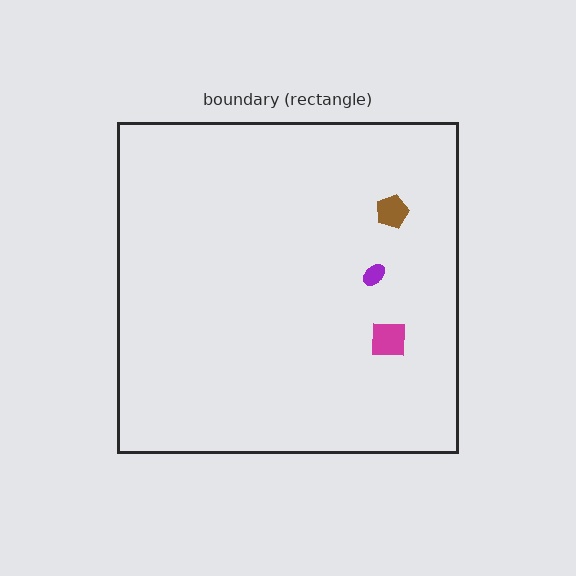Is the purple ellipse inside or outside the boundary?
Inside.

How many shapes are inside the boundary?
3 inside, 0 outside.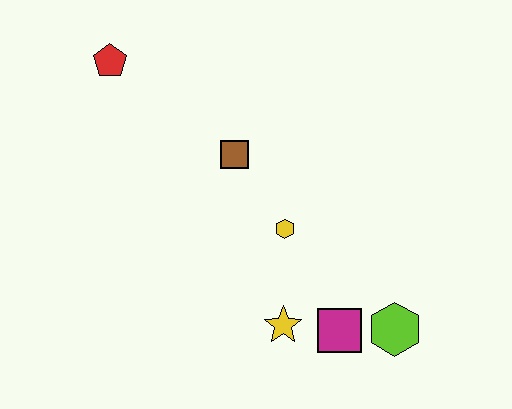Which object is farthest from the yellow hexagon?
The red pentagon is farthest from the yellow hexagon.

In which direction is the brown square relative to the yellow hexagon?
The brown square is above the yellow hexagon.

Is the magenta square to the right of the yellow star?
Yes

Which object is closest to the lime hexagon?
The magenta square is closest to the lime hexagon.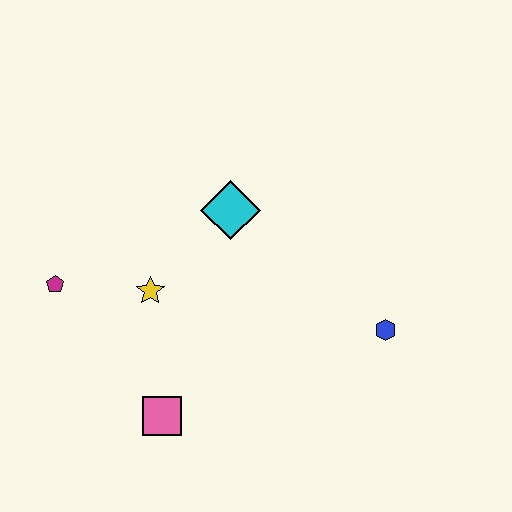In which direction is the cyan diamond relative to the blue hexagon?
The cyan diamond is to the left of the blue hexagon.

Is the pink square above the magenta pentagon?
No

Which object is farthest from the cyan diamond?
The pink square is farthest from the cyan diamond.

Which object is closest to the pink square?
The yellow star is closest to the pink square.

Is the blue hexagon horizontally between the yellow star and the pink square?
No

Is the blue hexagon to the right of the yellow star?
Yes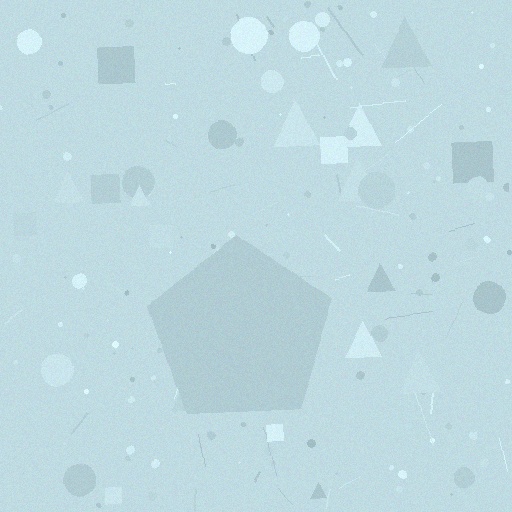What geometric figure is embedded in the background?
A pentagon is embedded in the background.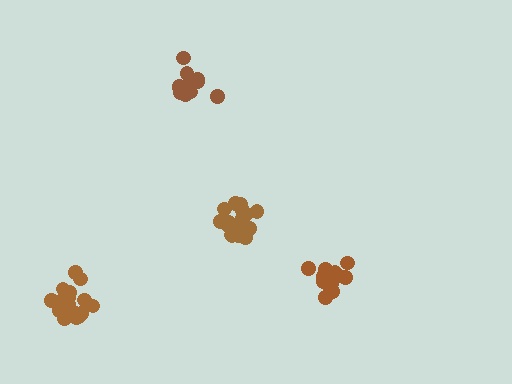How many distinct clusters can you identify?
There are 4 distinct clusters.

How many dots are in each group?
Group 1: 12 dots, Group 2: 14 dots, Group 3: 18 dots, Group 4: 17 dots (61 total).